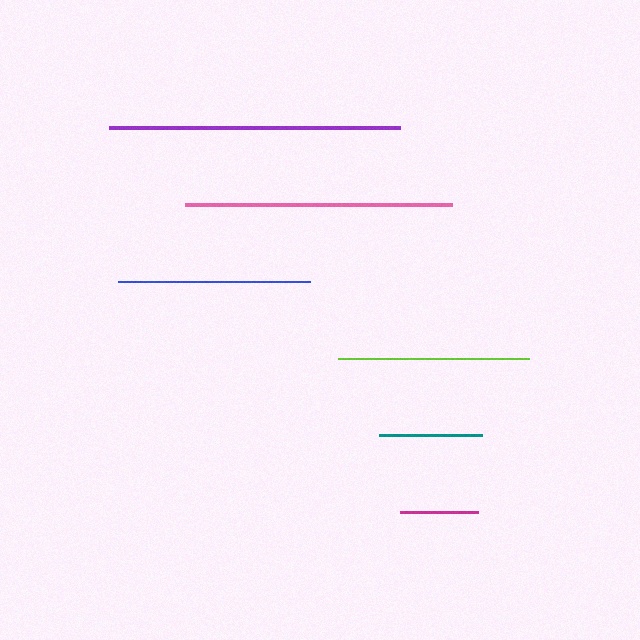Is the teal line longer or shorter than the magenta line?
The teal line is longer than the magenta line.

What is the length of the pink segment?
The pink segment is approximately 267 pixels long.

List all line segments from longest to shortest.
From longest to shortest: purple, pink, blue, lime, teal, magenta.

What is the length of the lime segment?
The lime segment is approximately 190 pixels long.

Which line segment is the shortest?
The magenta line is the shortest at approximately 78 pixels.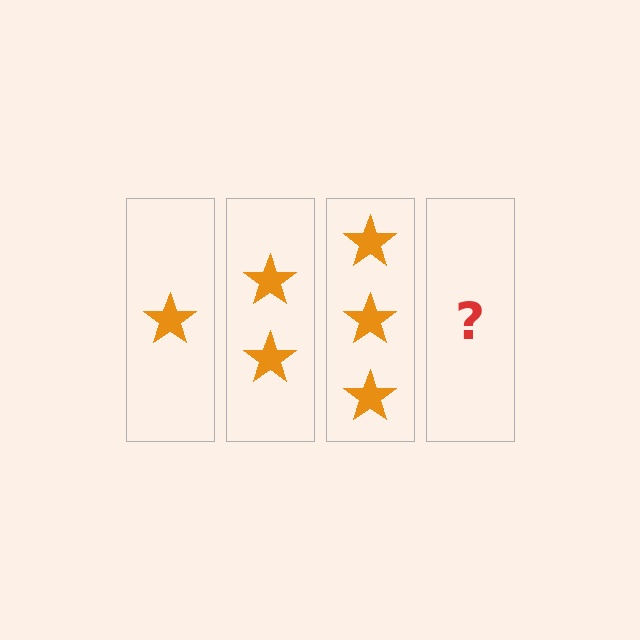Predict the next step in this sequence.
The next step is 4 stars.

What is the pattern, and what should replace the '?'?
The pattern is that each step adds one more star. The '?' should be 4 stars.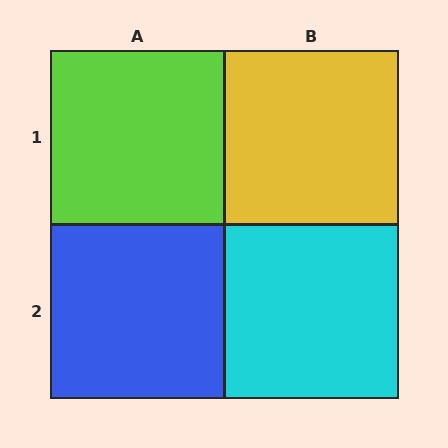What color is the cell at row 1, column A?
Lime.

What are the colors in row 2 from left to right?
Blue, cyan.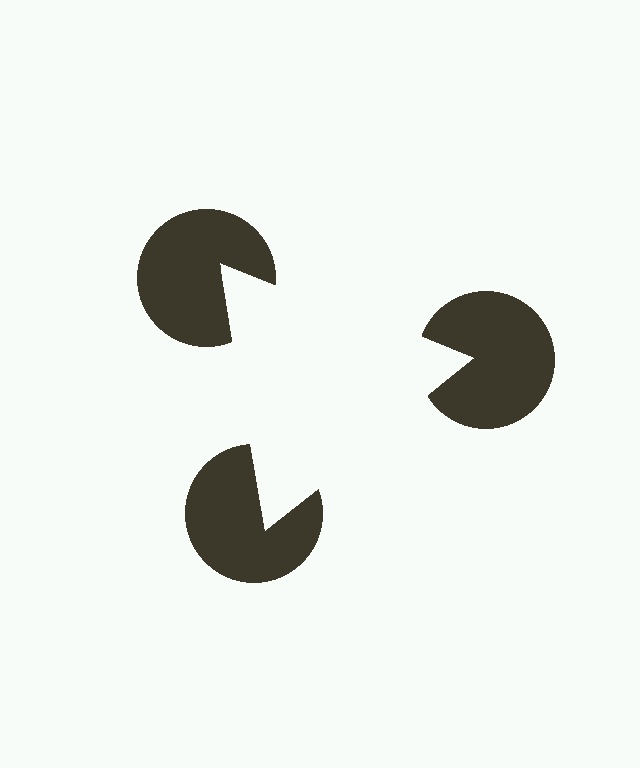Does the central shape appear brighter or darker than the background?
It typically appears slightly brighter than the background, even though no actual brightness change is drawn.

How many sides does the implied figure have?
3 sides.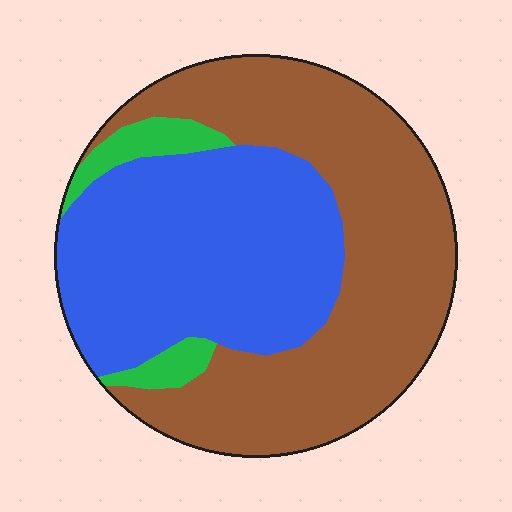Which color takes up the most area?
Brown, at roughly 50%.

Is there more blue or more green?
Blue.